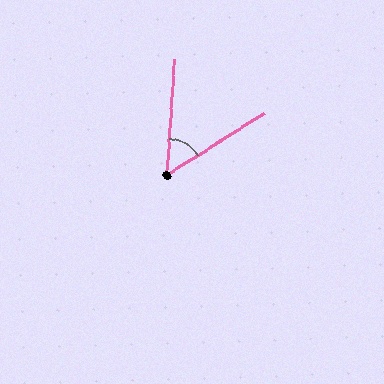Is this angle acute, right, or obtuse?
It is acute.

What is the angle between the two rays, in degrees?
Approximately 54 degrees.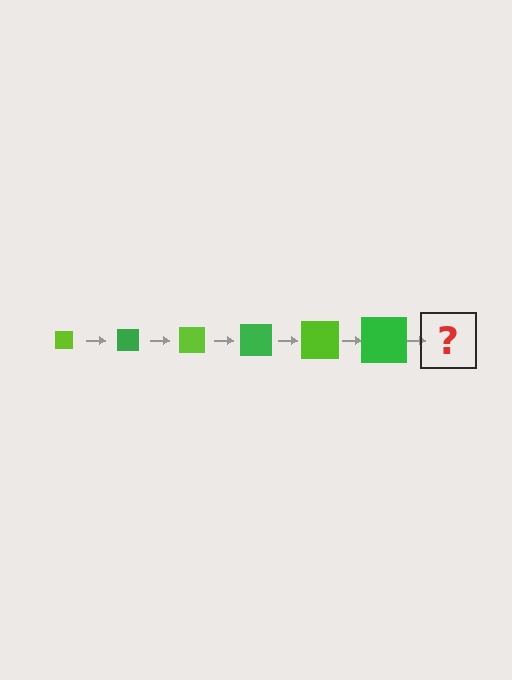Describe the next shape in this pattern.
It should be a lime square, larger than the previous one.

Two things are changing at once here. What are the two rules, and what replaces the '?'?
The two rules are that the square grows larger each step and the color cycles through lime and green. The '?' should be a lime square, larger than the previous one.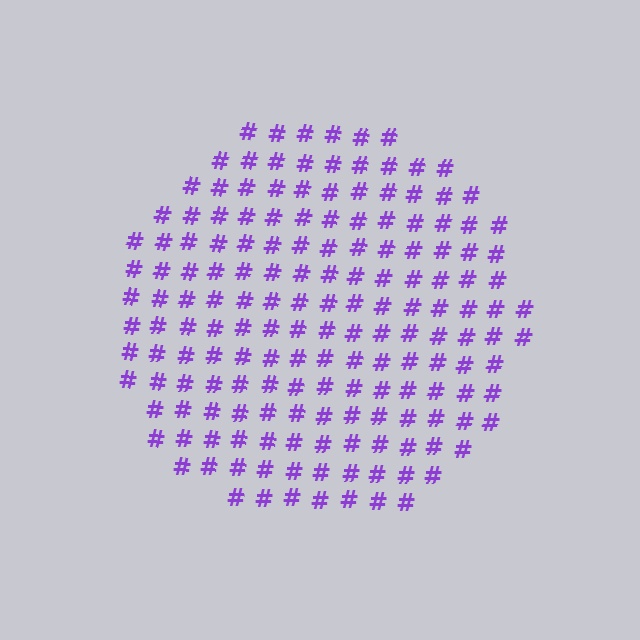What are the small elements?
The small elements are hash symbols.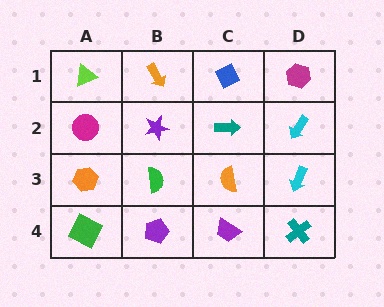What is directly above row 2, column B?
An orange arrow.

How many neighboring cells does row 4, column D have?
2.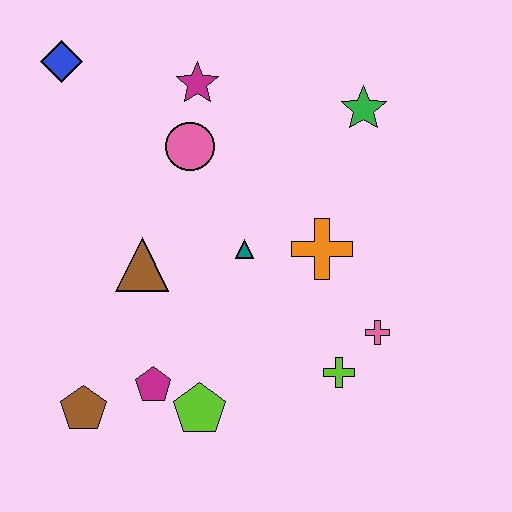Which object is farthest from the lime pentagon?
The blue diamond is farthest from the lime pentagon.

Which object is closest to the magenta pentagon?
The lime pentagon is closest to the magenta pentagon.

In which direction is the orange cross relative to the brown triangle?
The orange cross is to the right of the brown triangle.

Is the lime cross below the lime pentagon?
No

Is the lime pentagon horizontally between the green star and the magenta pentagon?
Yes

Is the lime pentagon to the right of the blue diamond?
Yes